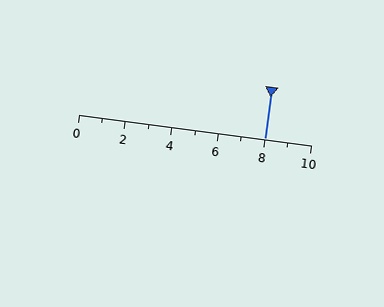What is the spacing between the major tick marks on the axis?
The major ticks are spaced 2 apart.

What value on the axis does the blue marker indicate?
The marker indicates approximately 8.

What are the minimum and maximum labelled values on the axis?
The axis runs from 0 to 10.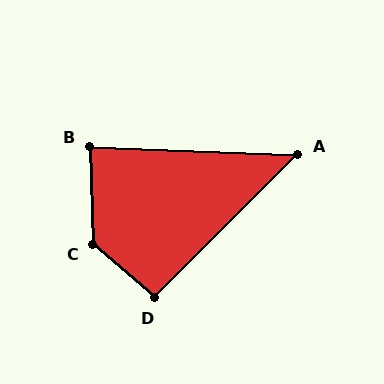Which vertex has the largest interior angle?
C, at approximately 133 degrees.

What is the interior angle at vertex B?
Approximately 86 degrees (approximately right).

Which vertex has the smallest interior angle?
A, at approximately 47 degrees.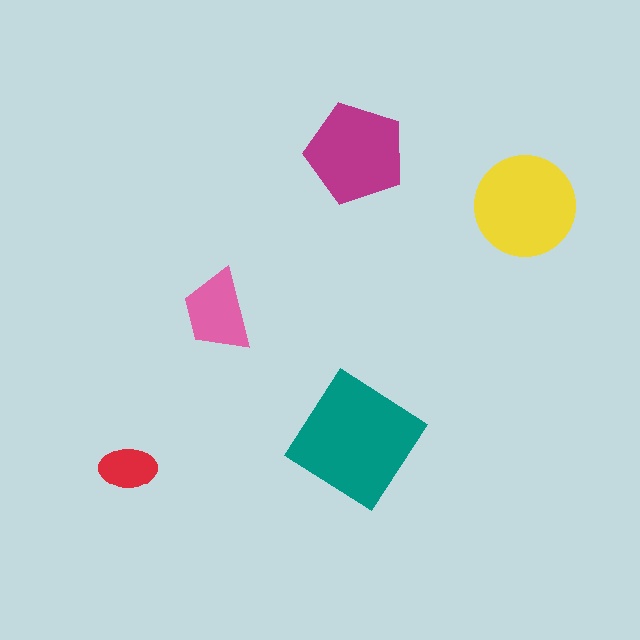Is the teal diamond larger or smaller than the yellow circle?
Larger.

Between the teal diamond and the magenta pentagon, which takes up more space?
The teal diamond.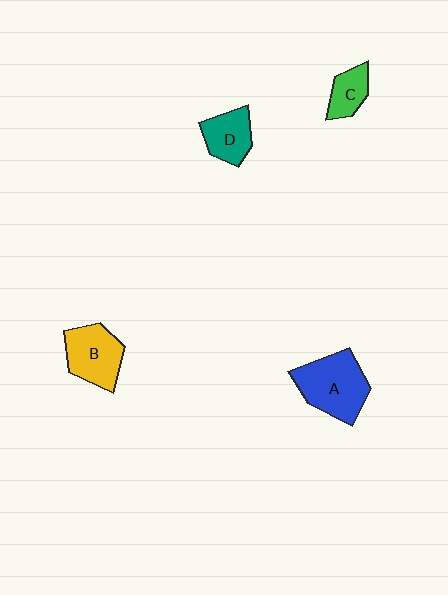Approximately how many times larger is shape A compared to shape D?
Approximately 1.7 times.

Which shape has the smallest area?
Shape C (green).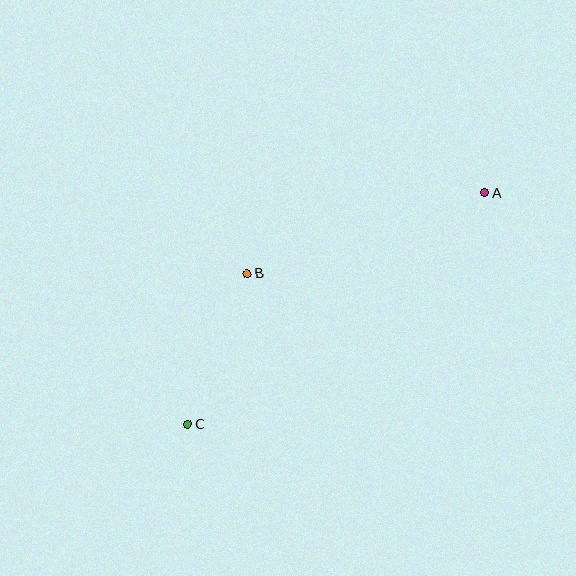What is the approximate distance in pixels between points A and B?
The distance between A and B is approximately 251 pixels.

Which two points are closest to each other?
Points B and C are closest to each other.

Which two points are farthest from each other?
Points A and C are farthest from each other.